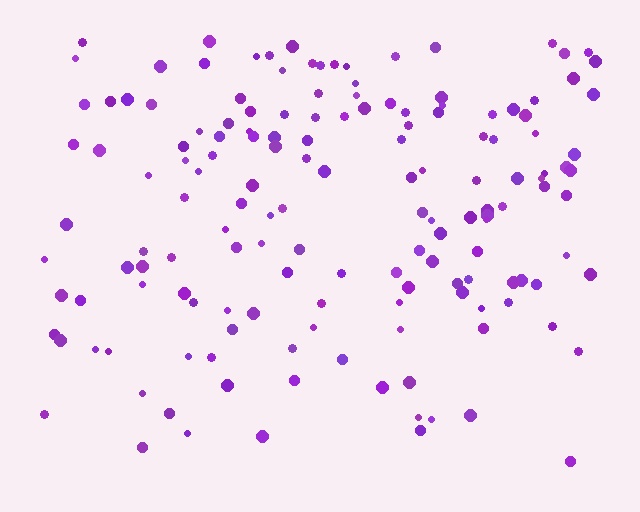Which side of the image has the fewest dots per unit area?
The bottom.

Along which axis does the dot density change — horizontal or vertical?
Vertical.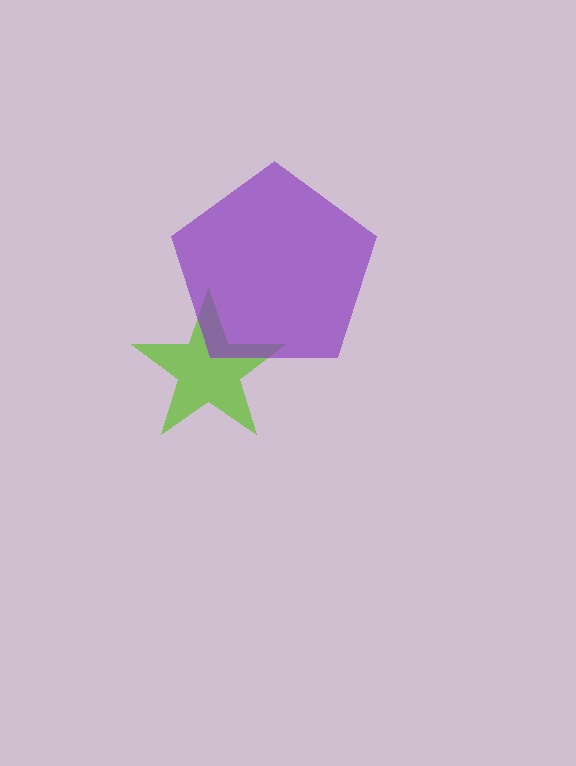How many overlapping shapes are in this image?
There are 2 overlapping shapes in the image.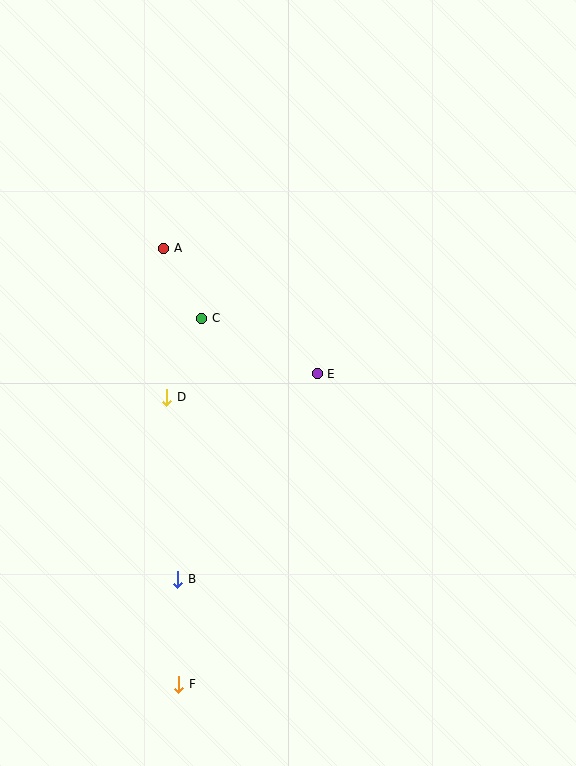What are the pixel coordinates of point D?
Point D is at (167, 397).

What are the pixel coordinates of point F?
Point F is at (179, 684).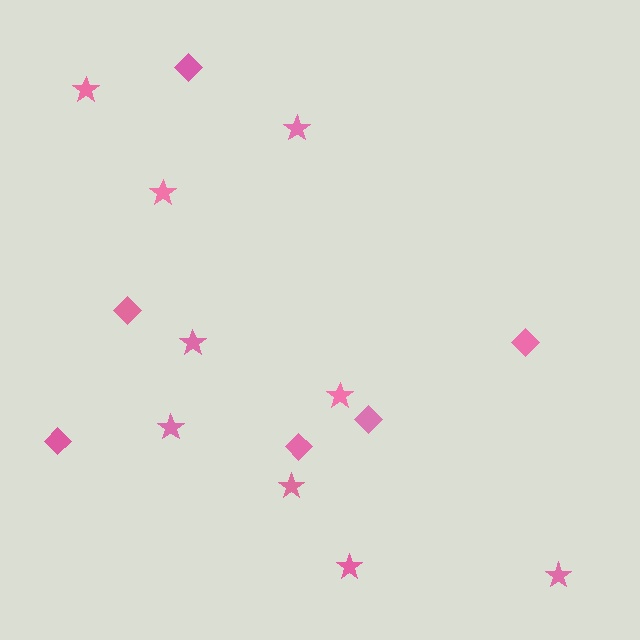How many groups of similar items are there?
There are 2 groups: one group of diamonds (6) and one group of stars (9).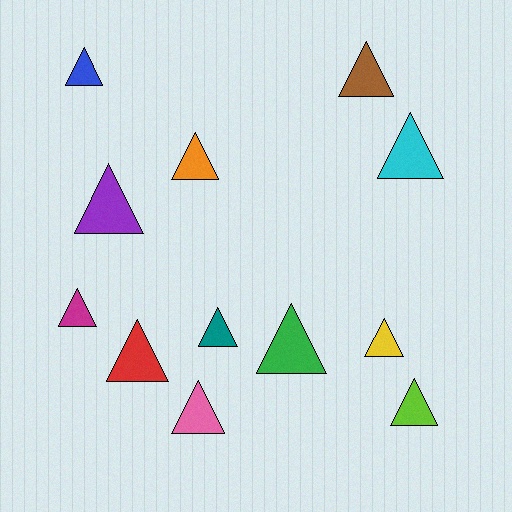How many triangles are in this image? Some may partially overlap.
There are 12 triangles.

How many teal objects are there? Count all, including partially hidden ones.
There is 1 teal object.